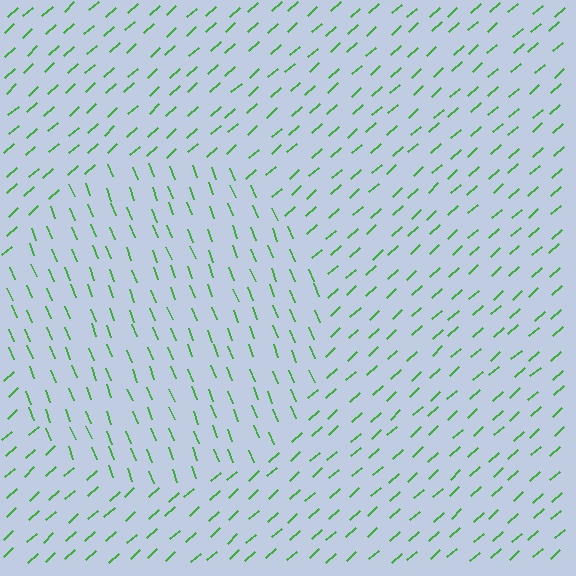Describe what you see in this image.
The image is filled with small green line segments. A circle region in the image has lines oriented differently from the surrounding lines, creating a visible texture boundary.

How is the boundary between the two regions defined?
The boundary is defined purely by a change in line orientation (approximately 69 degrees difference). All lines are the same color and thickness.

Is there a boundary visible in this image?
Yes, there is a texture boundary formed by a change in line orientation.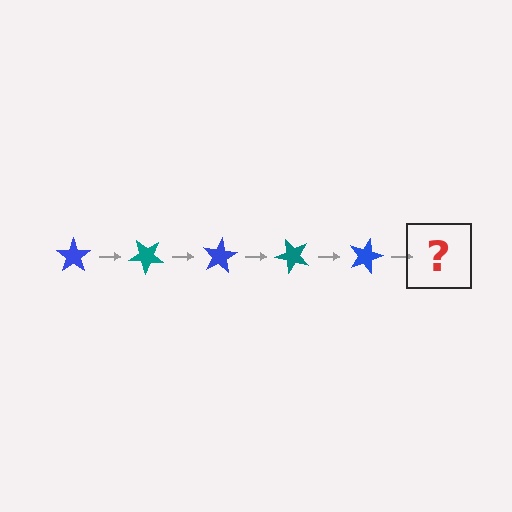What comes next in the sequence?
The next element should be a teal star, rotated 200 degrees from the start.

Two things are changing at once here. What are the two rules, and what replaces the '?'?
The two rules are that it rotates 40 degrees each step and the color cycles through blue and teal. The '?' should be a teal star, rotated 200 degrees from the start.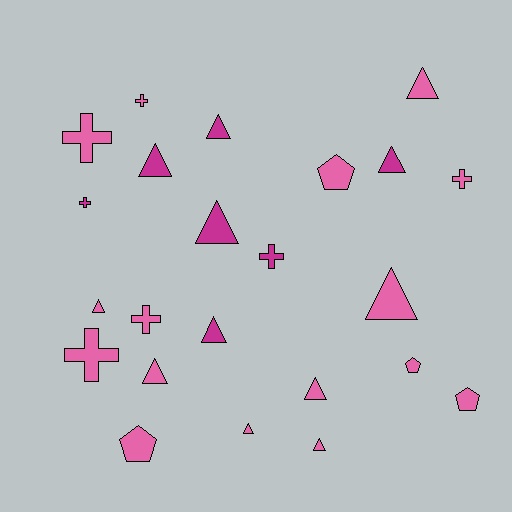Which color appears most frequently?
Pink, with 16 objects.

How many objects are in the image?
There are 23 objects.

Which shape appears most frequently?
Triangle, with 12 objects.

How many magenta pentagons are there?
There are no magenta pentagons.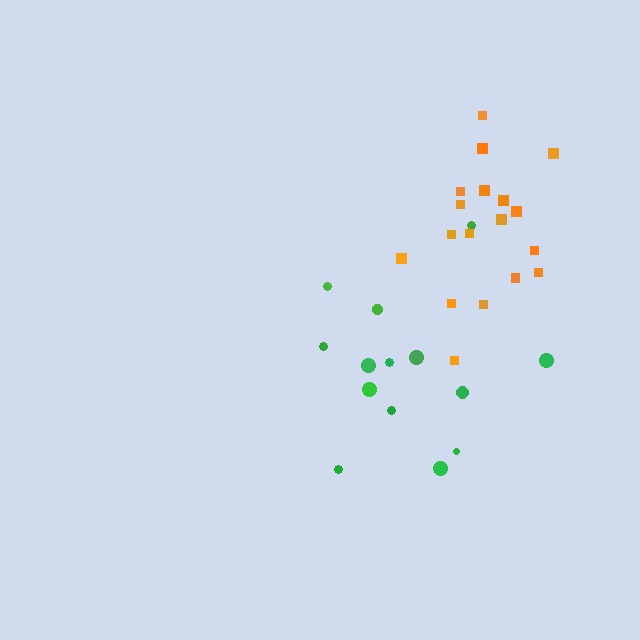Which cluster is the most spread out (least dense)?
Green.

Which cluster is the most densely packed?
Orange.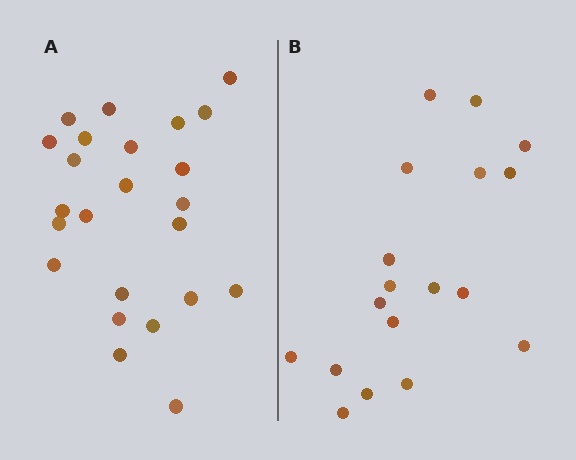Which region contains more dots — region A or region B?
Region A (the left region) has more dots.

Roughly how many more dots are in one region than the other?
Region A has about 6 more dots than region B.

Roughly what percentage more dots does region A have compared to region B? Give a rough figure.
About 35% more.